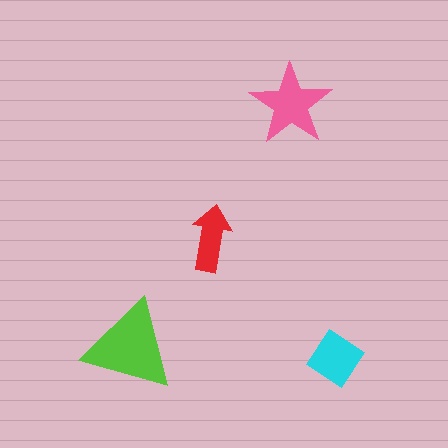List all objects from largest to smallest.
The lime triangle, the pink star, the cyan diamond, the red arrow.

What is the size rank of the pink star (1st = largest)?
2nd.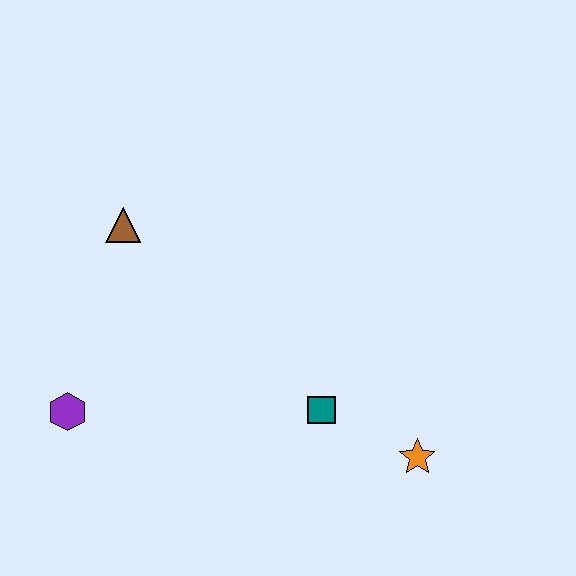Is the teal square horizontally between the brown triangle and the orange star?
Yes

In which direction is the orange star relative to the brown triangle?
The orange star is to the right of the brown triangle.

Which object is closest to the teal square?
The orange star is closest to the teal square.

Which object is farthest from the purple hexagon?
The orange star is farthest from the purple hexagon.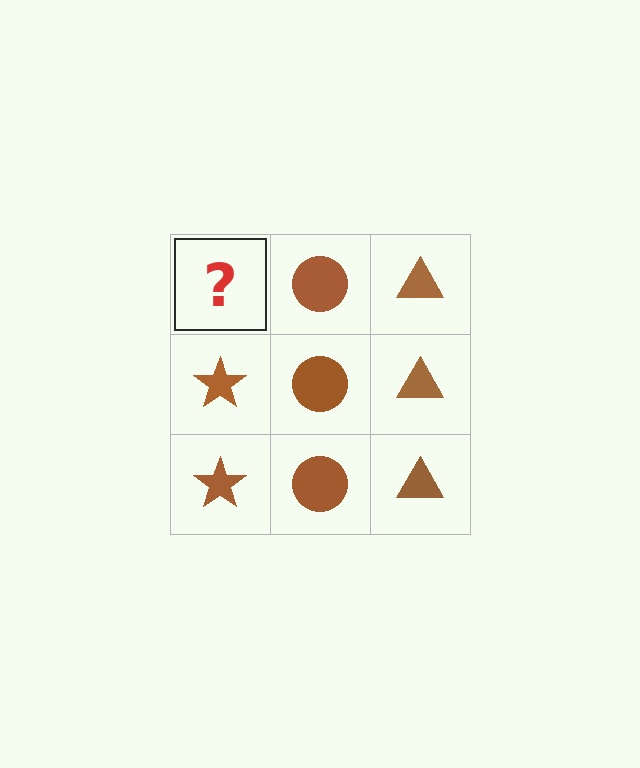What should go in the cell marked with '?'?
The missing cell should contain a brown star.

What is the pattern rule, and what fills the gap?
The rule is that each column has a consistent shape. The gap should be filled with a brown star.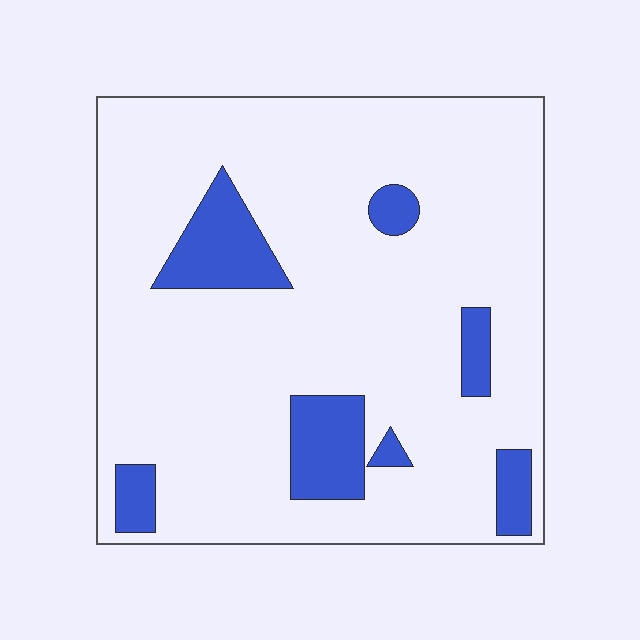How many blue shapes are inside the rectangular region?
7.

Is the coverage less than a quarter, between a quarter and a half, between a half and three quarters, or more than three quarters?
Less than a quarter.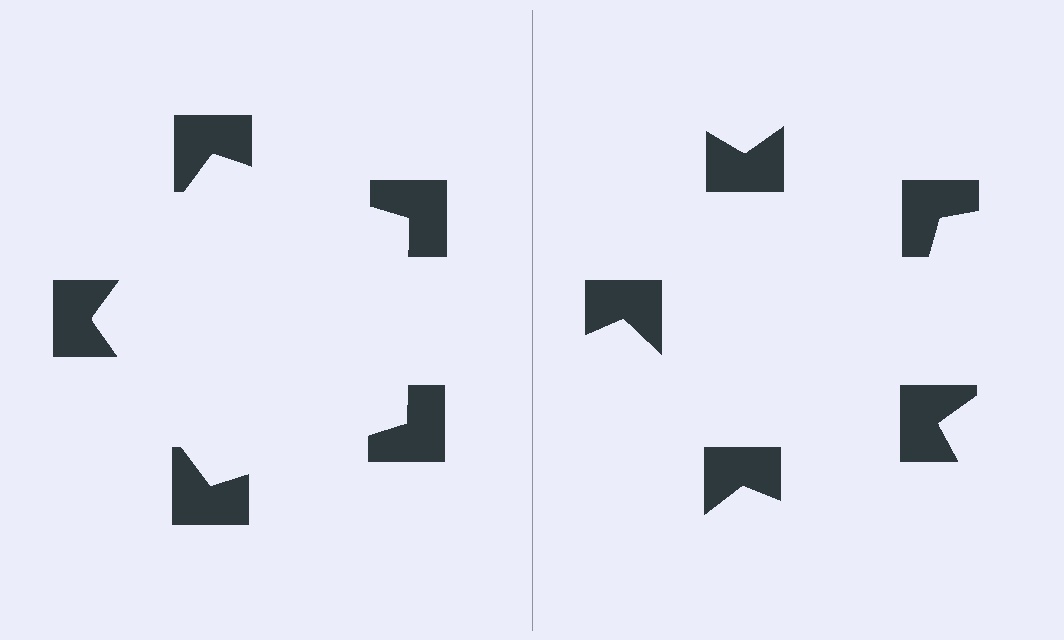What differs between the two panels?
The notched squares are positioned identically on both sides; only the wedge orientations differ. On the left they align to a pentagon; on the right they are misaligned.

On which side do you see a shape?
An illusory pentagon appears on the left side. On the right side the wedge cuts are rotated, so no coherent shape forms.